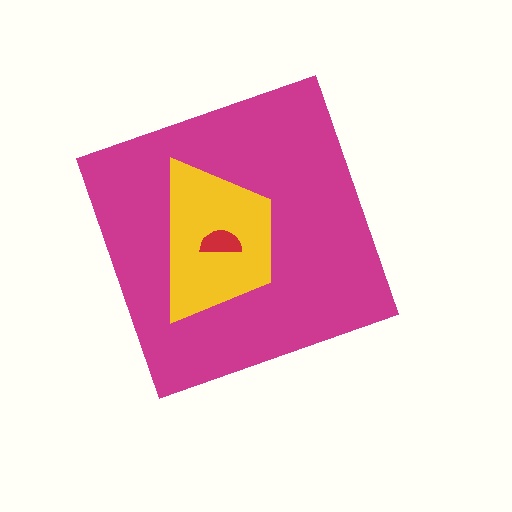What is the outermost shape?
The magenta diamond.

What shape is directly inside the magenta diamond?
The yellow trapezoid.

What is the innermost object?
The red semicircle.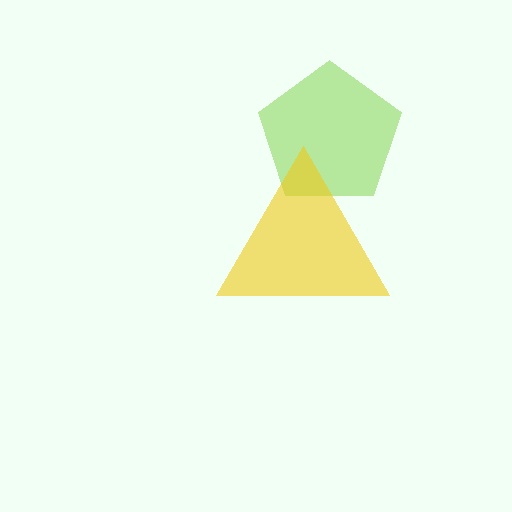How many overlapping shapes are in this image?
There are 2 overlapping shapes in the image.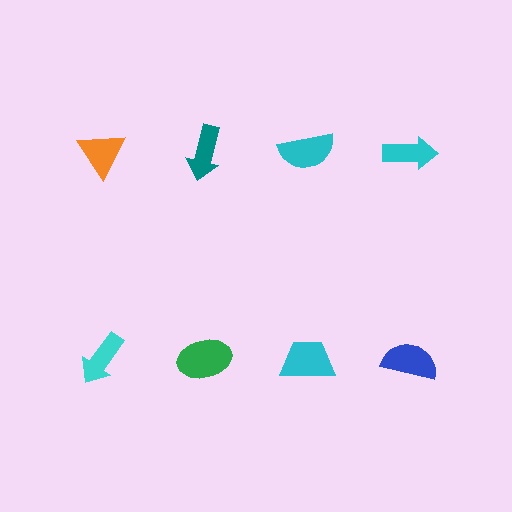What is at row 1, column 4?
A cyan arrow.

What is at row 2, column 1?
A cyan arrow.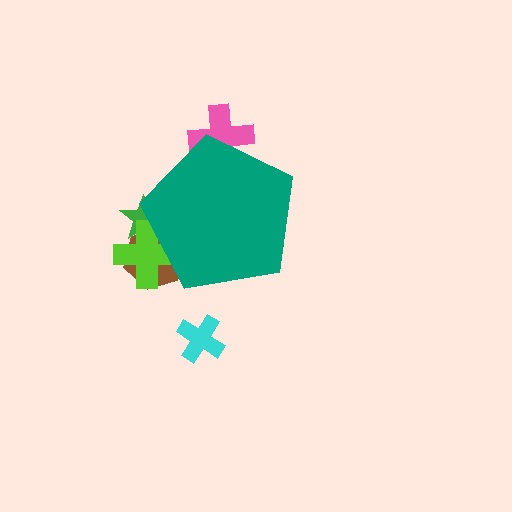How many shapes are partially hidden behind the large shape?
4 shapes are partially hidden.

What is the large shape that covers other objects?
A teal pentagon.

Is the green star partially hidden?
Yes, the green star is partially hidden behind the teal pentagon.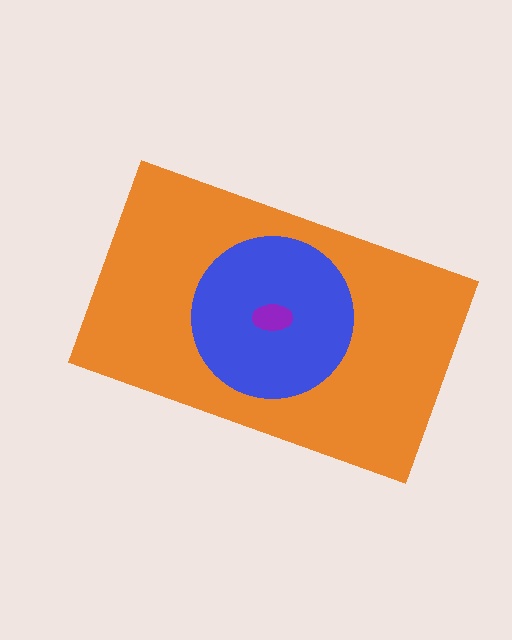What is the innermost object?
The purple ellipse.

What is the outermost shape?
The orange rectangle.